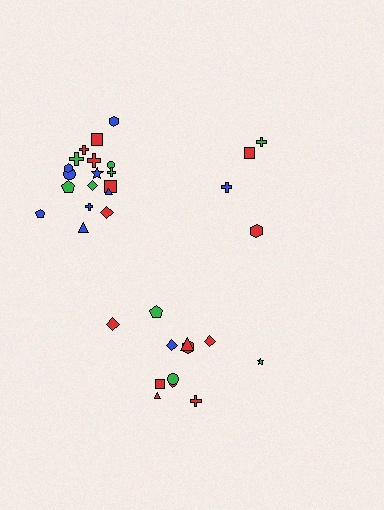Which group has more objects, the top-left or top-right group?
The top-left group.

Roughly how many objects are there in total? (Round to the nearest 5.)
Roughly 35 objects in total.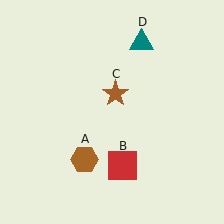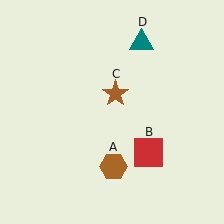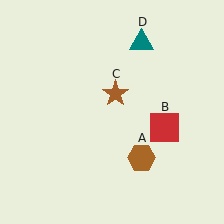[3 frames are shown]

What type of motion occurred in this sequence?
The brown hexagon (object A), red square (object B) rotated counterclockwise around the center of the scene.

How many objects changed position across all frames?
2 objects changed position: brown hexagon (object A), red square (object B).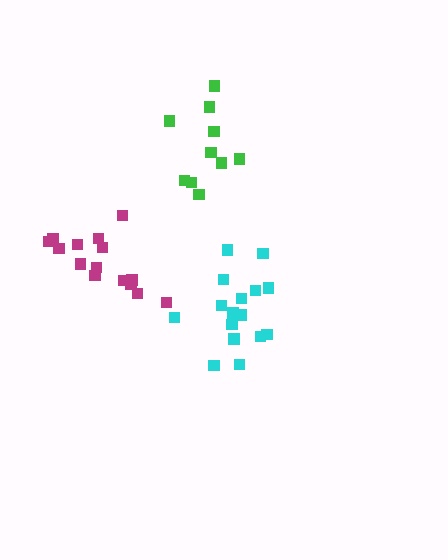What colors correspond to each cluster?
The clusters are colored: cyan, green, magenta.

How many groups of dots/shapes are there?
There are 3 groups.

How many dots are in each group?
Group 1: 16 dots, Group 2: 10 dots, Group 3: 15 dots (41 total).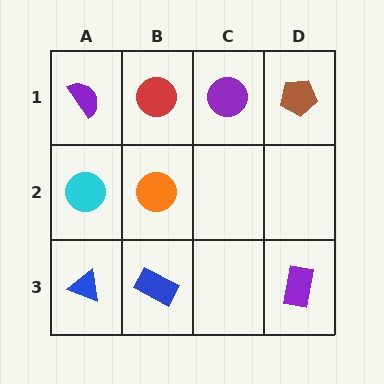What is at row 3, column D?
A purple rectangle.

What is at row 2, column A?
A cyan circle.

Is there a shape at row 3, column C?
No, that cell is empty.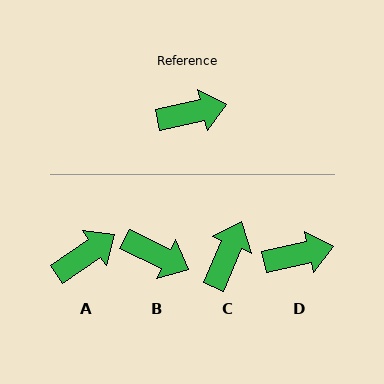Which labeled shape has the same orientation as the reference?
D.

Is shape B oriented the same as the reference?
No, it is off by about 39 degrees.